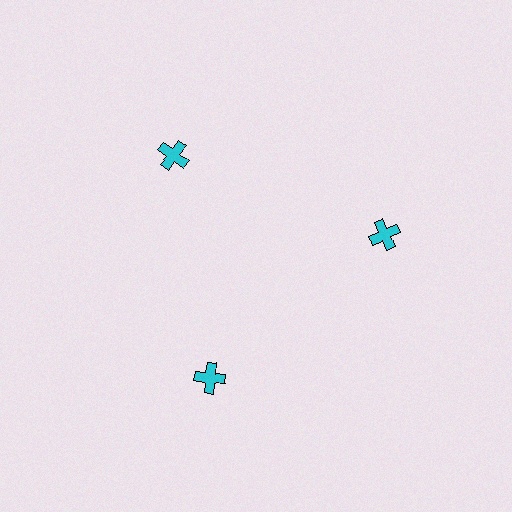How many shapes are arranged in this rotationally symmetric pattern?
There are 3 shapes, arranged in 3 groups of 1.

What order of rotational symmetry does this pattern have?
This pattern has 3-fold rotational symmetry.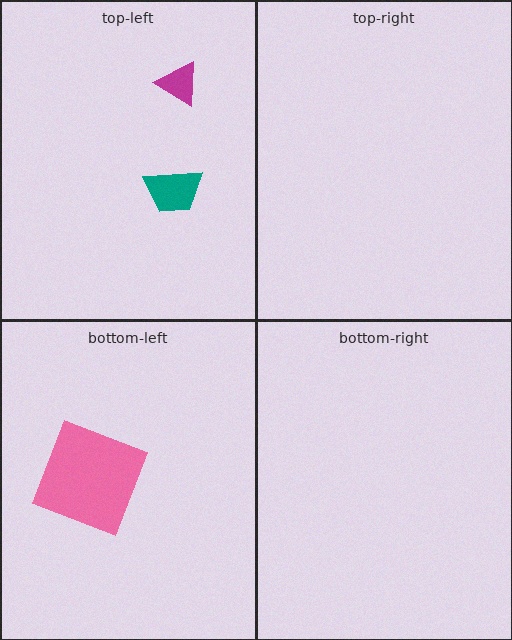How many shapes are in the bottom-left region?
1.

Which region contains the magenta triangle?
The top-left region.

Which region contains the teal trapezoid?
The top-left region.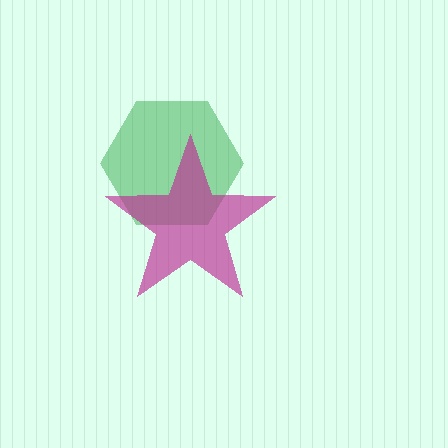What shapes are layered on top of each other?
The layered shapes are: a green hexagon, a magenta star.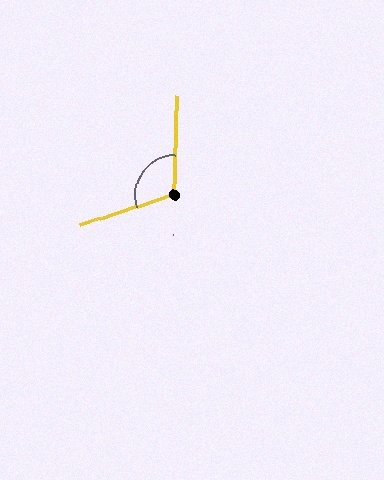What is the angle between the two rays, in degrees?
Approximately 109 degrees.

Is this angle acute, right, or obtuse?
It is obtuse.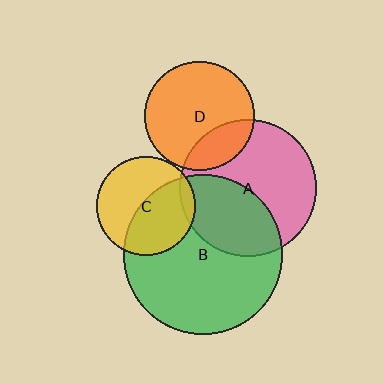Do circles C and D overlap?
Yes.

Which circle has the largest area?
Circle B (green).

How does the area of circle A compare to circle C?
Approximately 1.9 times.